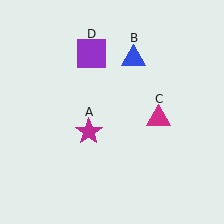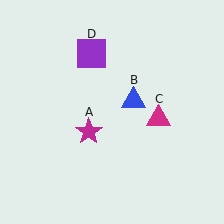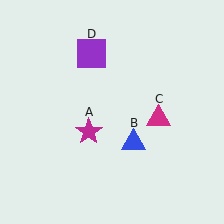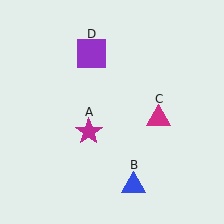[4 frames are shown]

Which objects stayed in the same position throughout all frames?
Magenta star (object A) and magenta triangle (object C) and purple square (object D) remained stationary.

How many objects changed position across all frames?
1 object changed position: blue triangle (object B).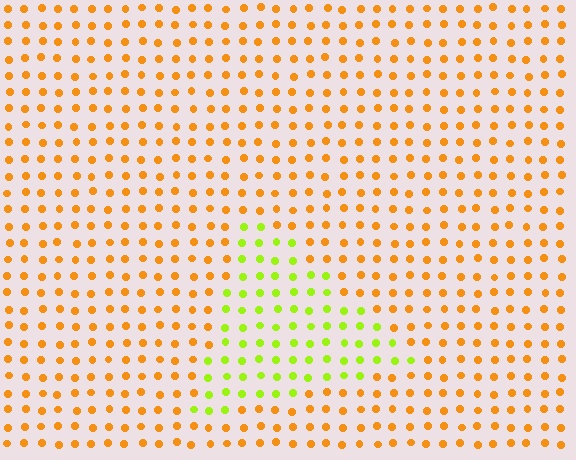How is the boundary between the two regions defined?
The boundary is defined purely by a slight shift in hue (about 51 degrees). Spacing, size, and orientation are identical on both sides.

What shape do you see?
I see a triangle.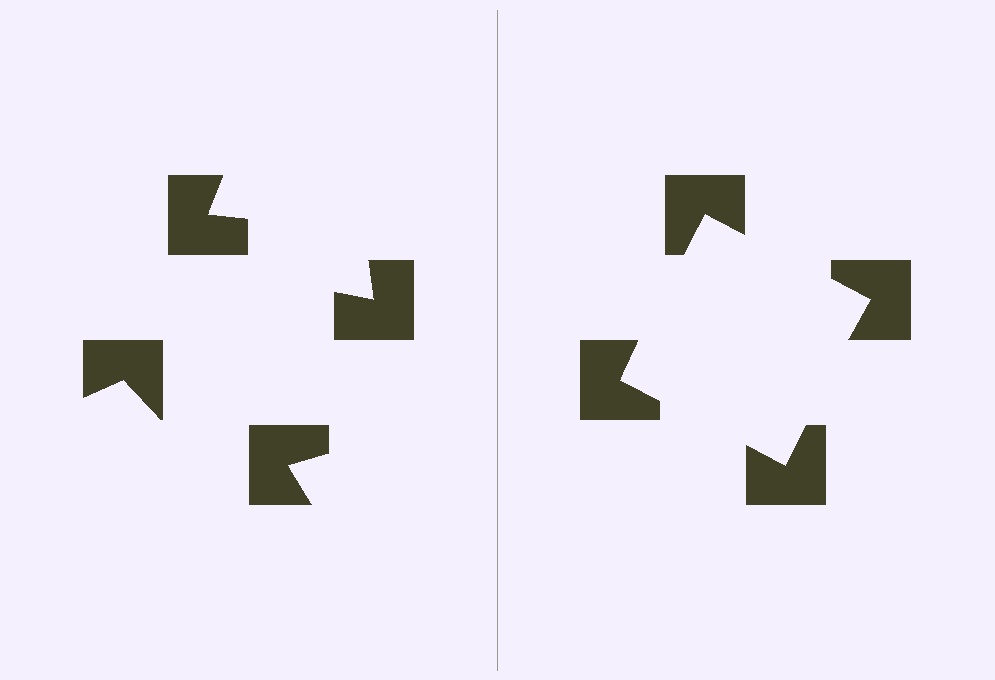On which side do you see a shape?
An illusory square appears on the right side. On the left side the wedge cuts are rotated, so no coherent shape forms.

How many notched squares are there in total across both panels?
8 — 4 on each side.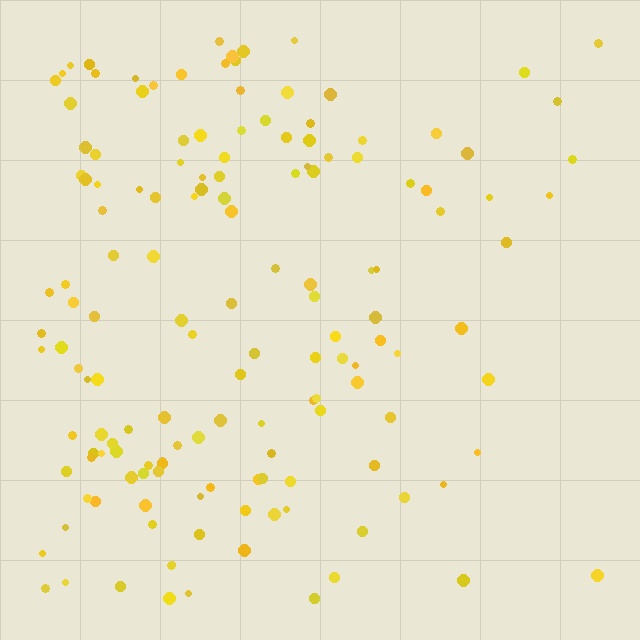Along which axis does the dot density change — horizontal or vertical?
Horizontal.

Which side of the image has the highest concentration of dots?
The left.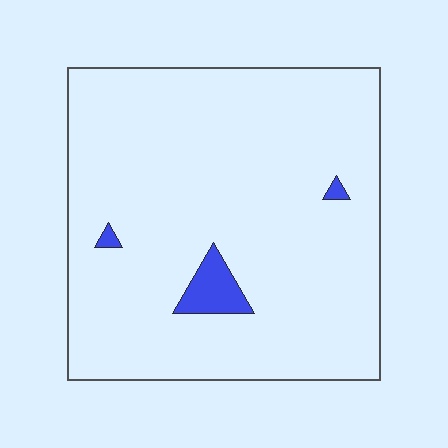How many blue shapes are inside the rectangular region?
3.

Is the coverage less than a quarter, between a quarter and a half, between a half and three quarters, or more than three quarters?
Less than a quarter.